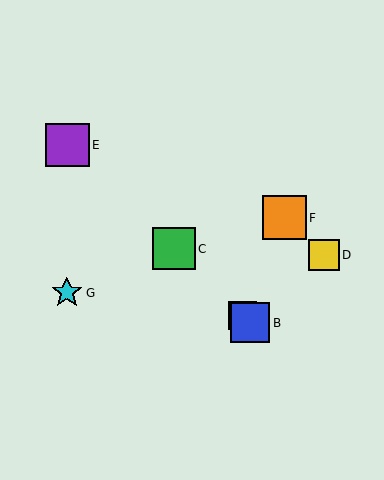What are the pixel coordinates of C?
Object C is at (174, 249).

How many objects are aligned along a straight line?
4 objects (A, B, C, E) are aligned along a straight line.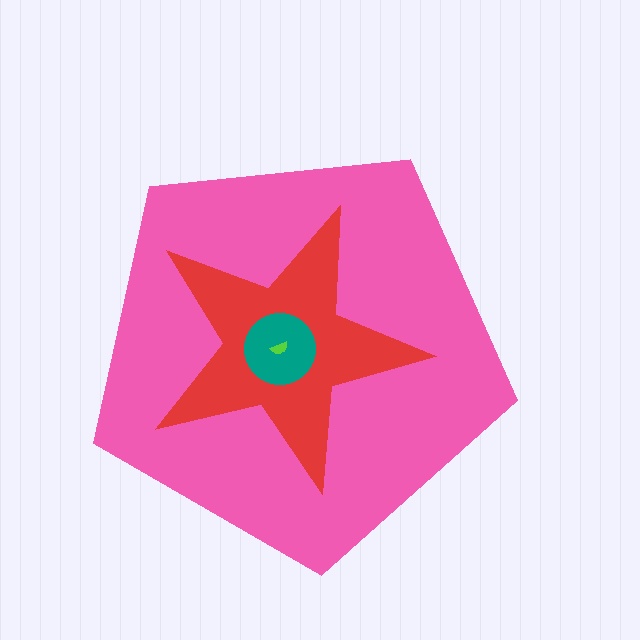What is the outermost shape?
The pink pentagon.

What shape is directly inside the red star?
The teal circle.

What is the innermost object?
The lime semicircle.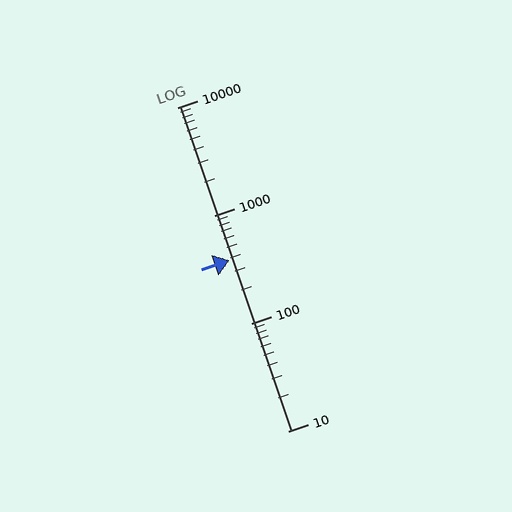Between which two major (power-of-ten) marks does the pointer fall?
The pointer is between 100 and 1000.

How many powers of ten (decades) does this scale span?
The scale spans 3 decades, from 10 to 10000.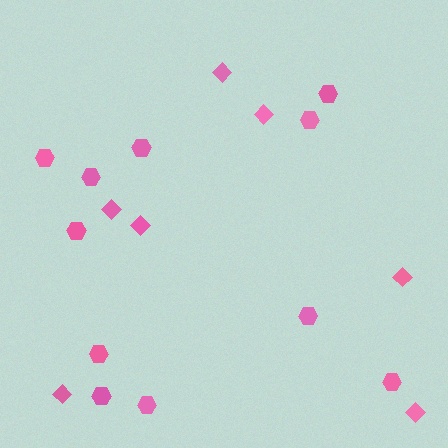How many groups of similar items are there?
There are 2 groups: one group of diamonds (7) and one group of hexagons (11).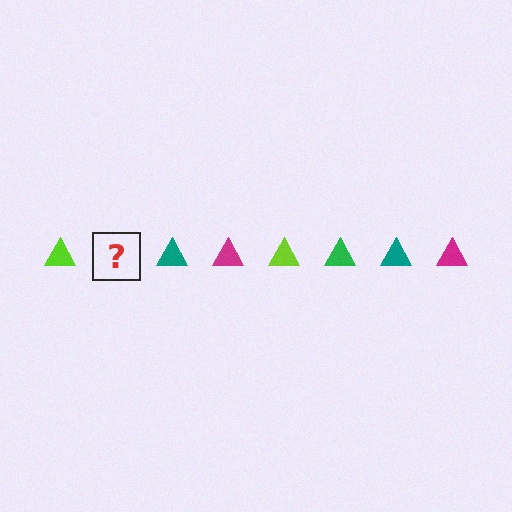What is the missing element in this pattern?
The missing element is a green triangle.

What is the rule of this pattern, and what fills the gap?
The rule is that the pattern cycles through lime, green, teal, magenta triangles. The gap should be filled with a green triangle.